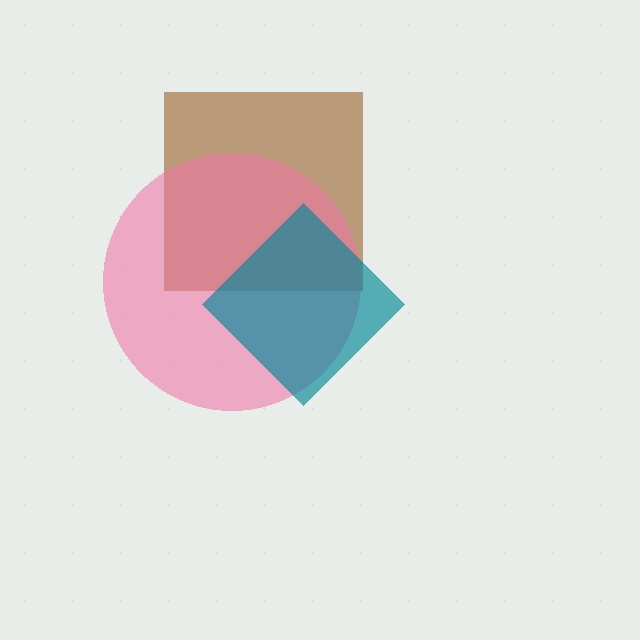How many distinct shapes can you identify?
There are 3 distinct shapes: a brown square, a pink circle, a teal diamond.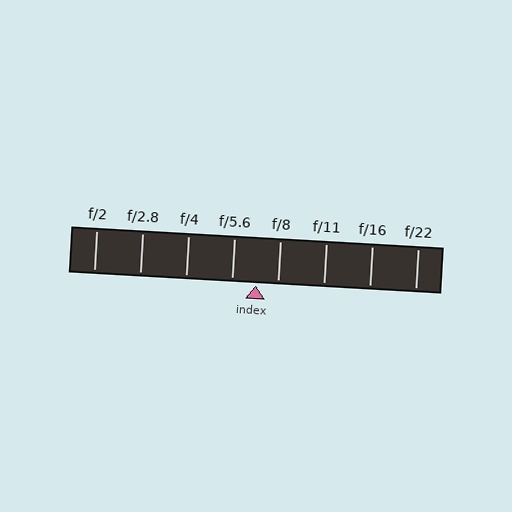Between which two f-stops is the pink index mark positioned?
The index mark is between f/5.6 and f/8.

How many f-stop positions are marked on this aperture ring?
There are 8 f-stop positions marked.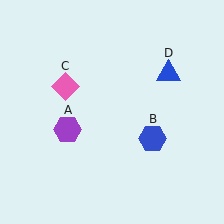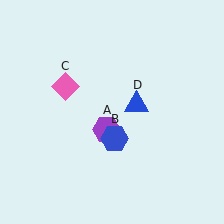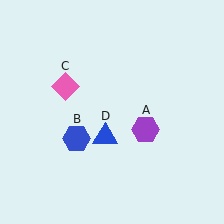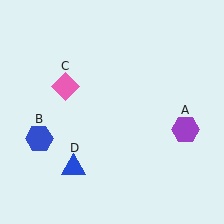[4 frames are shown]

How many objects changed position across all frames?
3 objects changed position: purple hexagon (object A), blue hexagon (object B), blue triangle (object D).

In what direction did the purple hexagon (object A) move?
The purple hexagon (object A) moved right.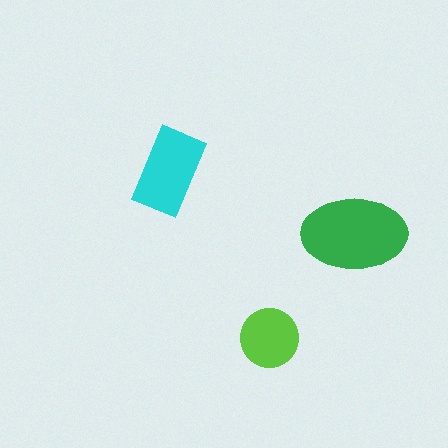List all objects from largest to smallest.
The green ellipse, the cyan rectangle, the lime circle.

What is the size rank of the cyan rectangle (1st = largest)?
2nd.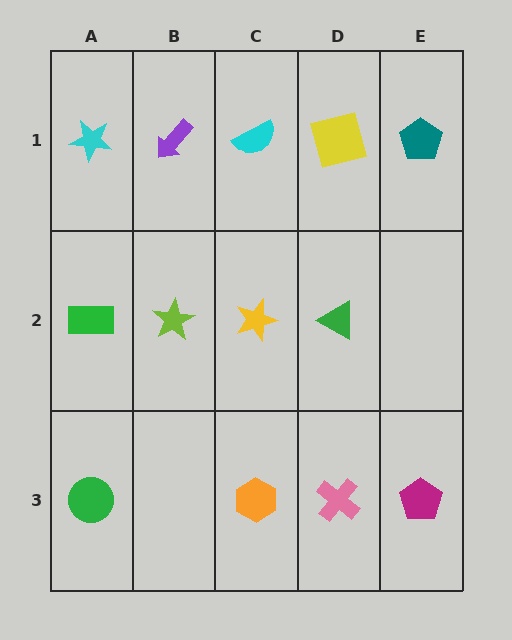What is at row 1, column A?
A cyan star.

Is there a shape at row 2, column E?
No, that cell is empty.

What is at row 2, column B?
A lime star.